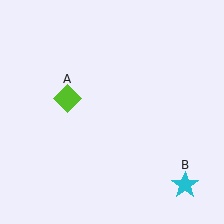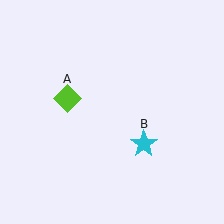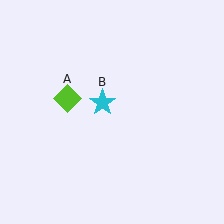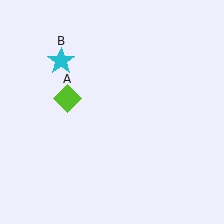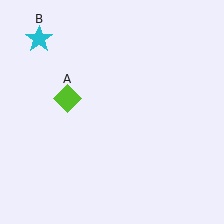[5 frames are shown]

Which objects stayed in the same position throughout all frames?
Lime diamond (object A) remained stationary.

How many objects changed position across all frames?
1 object changed position: cyan star (object B).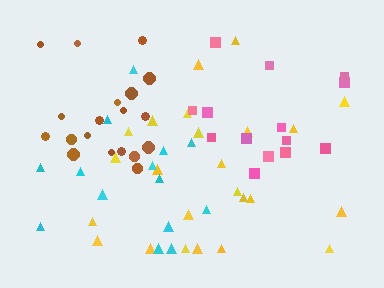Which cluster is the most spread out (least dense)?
Cyan.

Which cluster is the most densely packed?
Brown.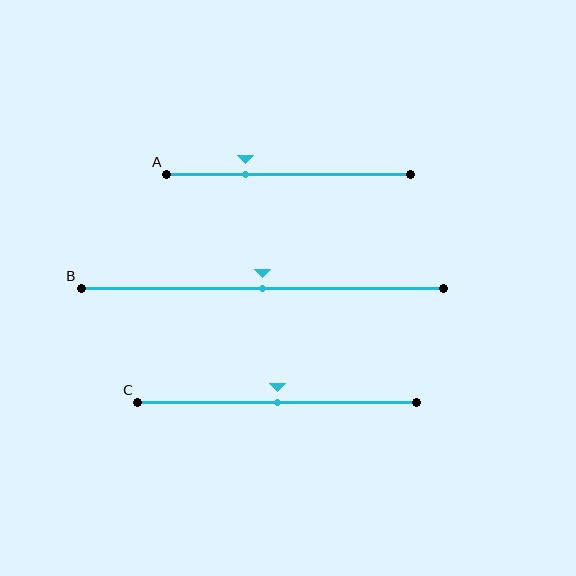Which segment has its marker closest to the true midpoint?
Segment B has its marker closest to the true midpoint.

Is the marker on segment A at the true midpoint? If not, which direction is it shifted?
No, the marker on segment A is shifted to the left by about 18% of the segment length.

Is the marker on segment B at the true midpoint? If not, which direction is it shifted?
Yes, the marker on segment B is at the true midpoint.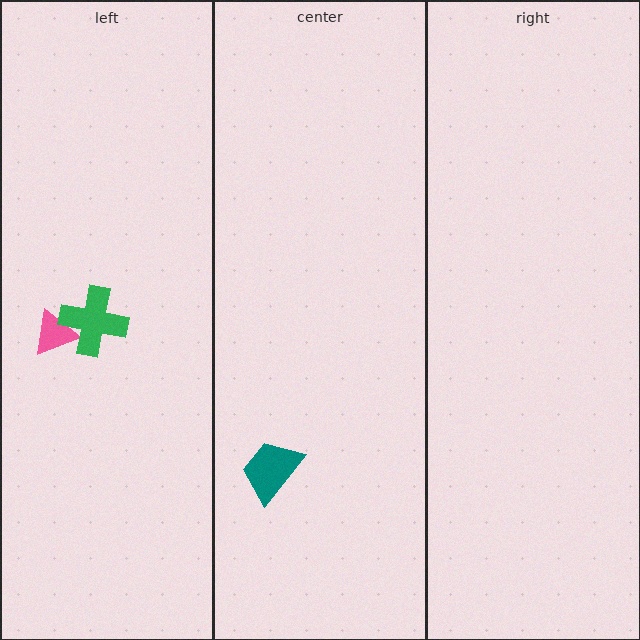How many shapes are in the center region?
1.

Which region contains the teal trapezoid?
The center region.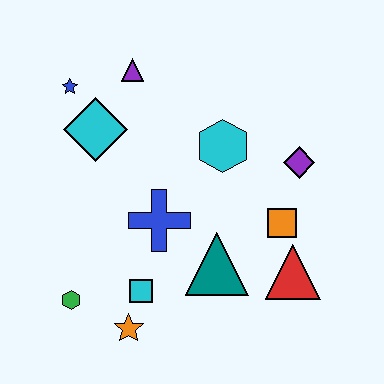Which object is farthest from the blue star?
The red triangle is farthest from the blue star.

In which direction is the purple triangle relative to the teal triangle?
The purple triangle is above the teal triangle.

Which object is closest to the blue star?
The cyan diamond is closest to the blue star.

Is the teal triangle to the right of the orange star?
Yes